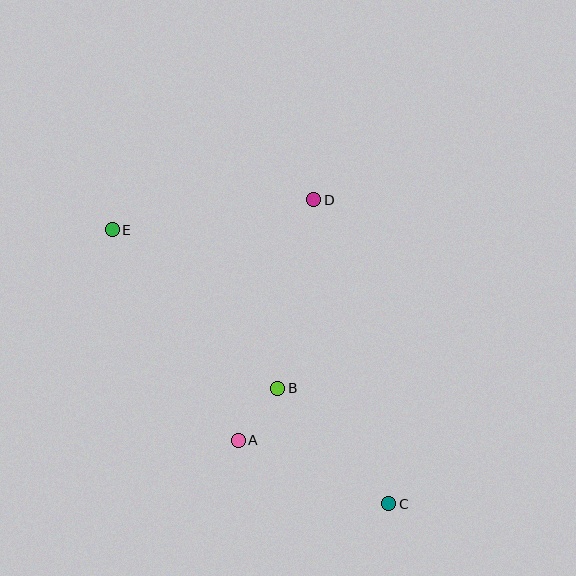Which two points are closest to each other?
Points A and B are closest to each other.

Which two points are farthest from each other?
Points C and E are farthest from each other.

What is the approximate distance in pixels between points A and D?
The distance between A and D is approximately 252 pixels.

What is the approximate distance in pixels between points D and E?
The distance between D and E is approximately 204 pixels.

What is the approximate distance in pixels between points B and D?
The distance between B and D is approximately 191 pixels.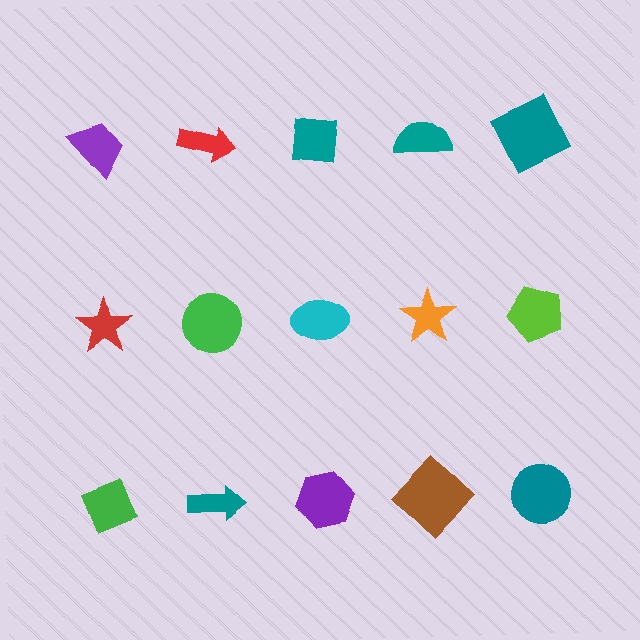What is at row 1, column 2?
A red arrow.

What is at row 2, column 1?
A red star.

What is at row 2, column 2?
A green circle.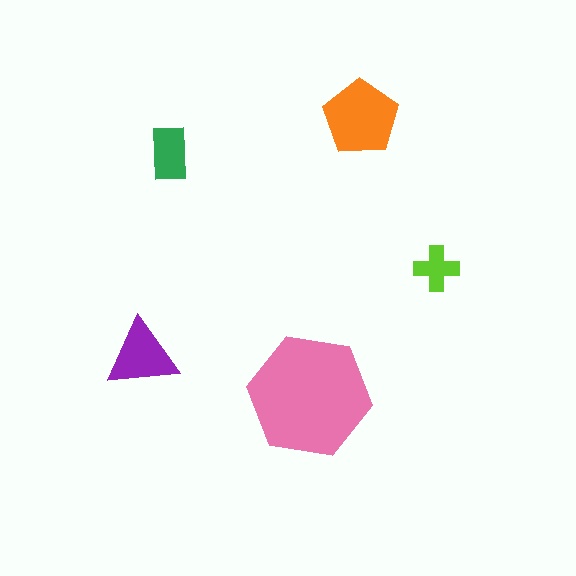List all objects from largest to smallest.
The pink hexagon, the orange pentagon, the purple triangle, the green rectangle, the lime cross.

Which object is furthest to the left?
The purple triangle is leftmost.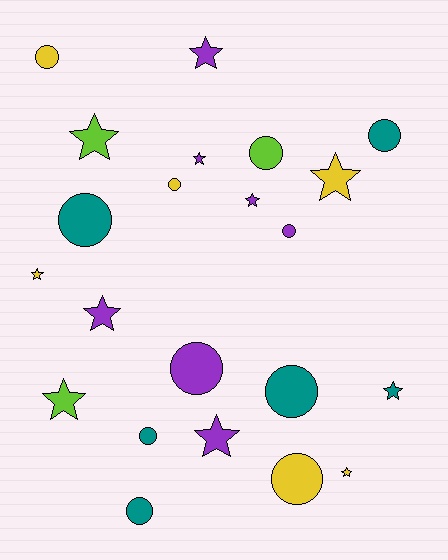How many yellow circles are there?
There are 3 yellow circles.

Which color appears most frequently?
Purple, with 7 objects.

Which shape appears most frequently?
Star, with 11 objects.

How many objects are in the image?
There are 22 objects.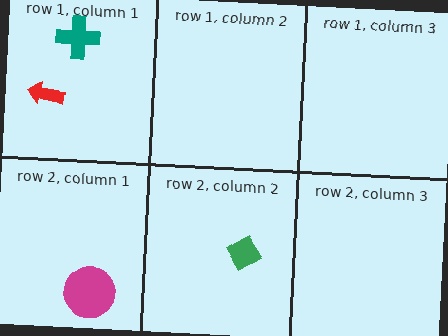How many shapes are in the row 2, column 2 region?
1.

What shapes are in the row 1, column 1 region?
The red arrow, the teal cross.